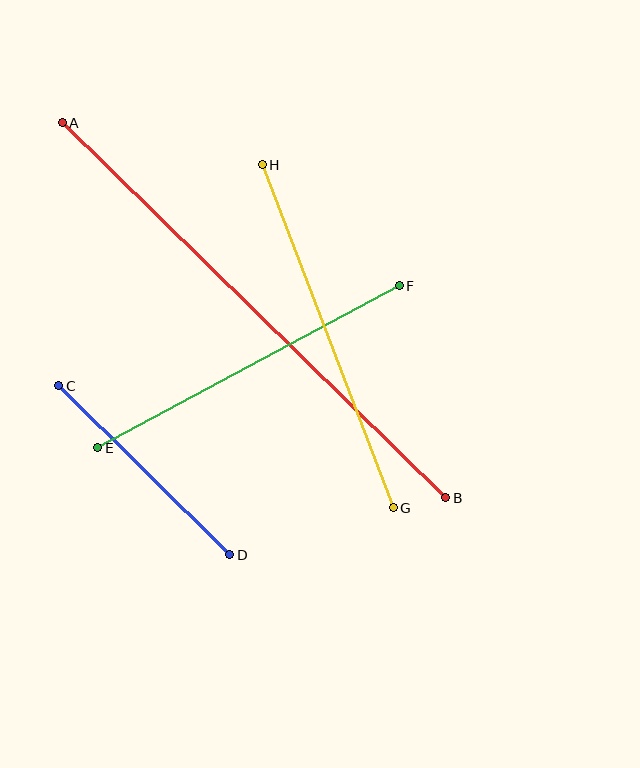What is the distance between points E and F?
The distance is approximately 342 pixels.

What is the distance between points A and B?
The distance is approximately 536 pixels.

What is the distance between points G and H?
The distance is approximately 367 pixels.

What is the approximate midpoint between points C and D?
The midpoint is at approximately (144, 470) pixels.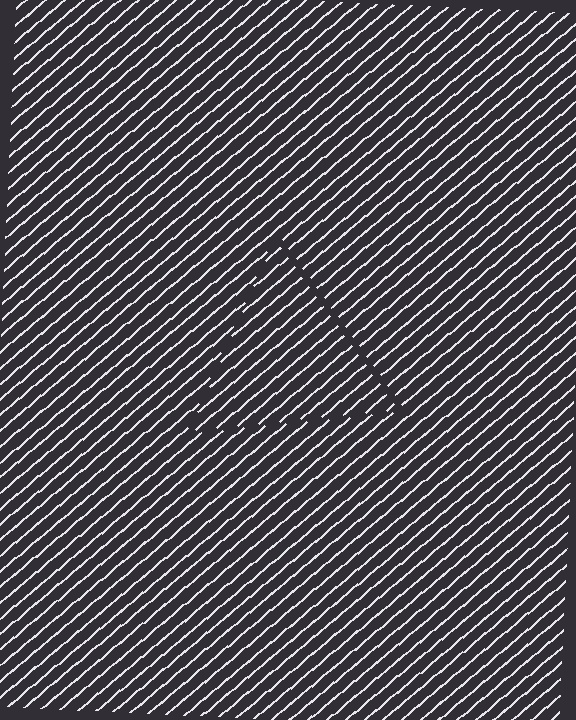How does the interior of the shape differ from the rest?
The interior of the shape contains the same grating, shifted by half a period — the contour is defined by the phase discontinuity where line-ends from the inner and outer gratings abut.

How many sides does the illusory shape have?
3 sides — the line-ends trace a triangle.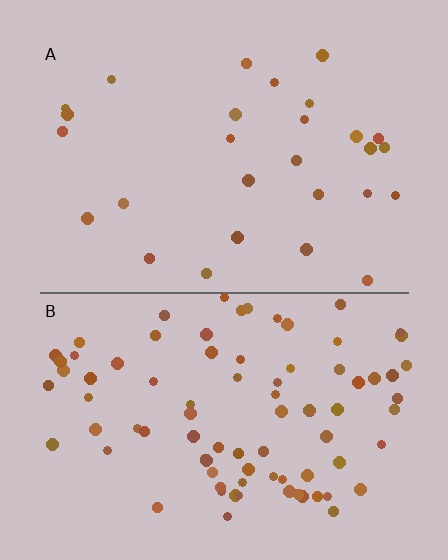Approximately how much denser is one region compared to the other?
Approximately 3.0× — region B over region A.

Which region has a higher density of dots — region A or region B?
B (the bottom).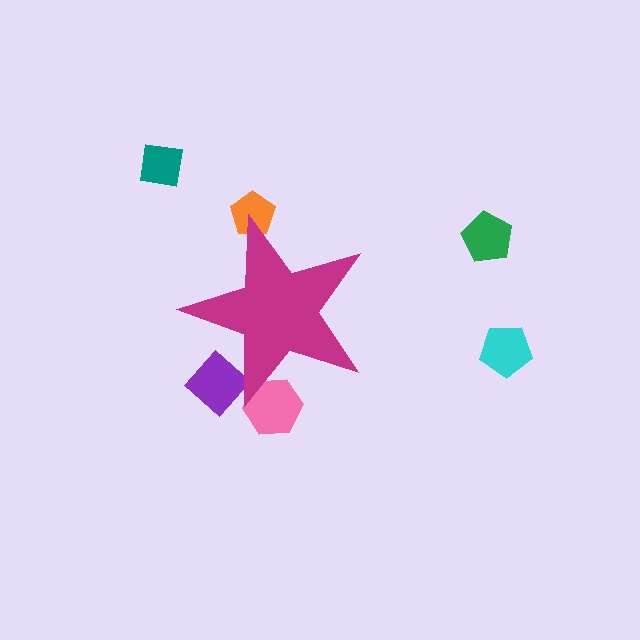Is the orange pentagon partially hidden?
Yes, the orange pentagon is partially hidden behind the magenta star.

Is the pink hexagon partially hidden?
Yes, the pink hexagon is partially hidden behind the magenta star.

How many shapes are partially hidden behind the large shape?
3 shapes are partially hidden.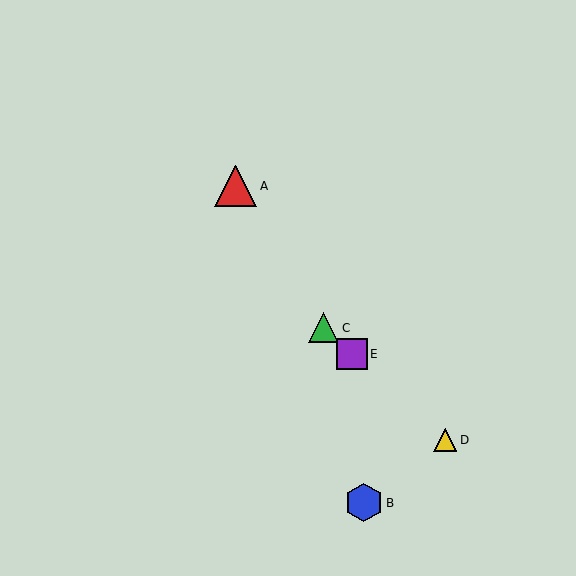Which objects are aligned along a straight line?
Objects C, D, E are aligned along a straight line.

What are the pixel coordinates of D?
Object D is at (445, 440).